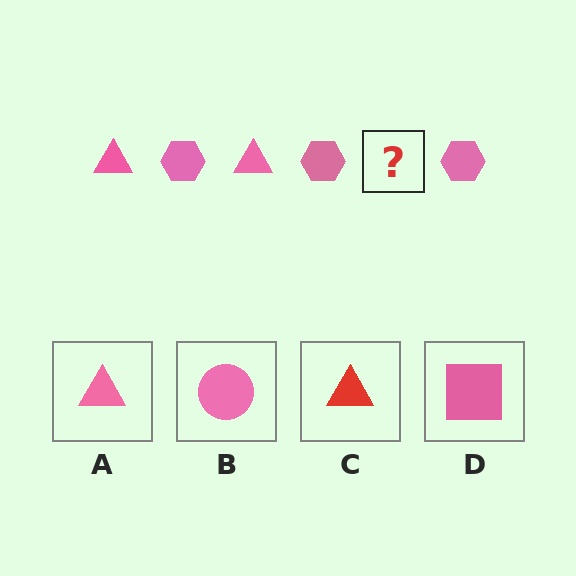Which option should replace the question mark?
Option A.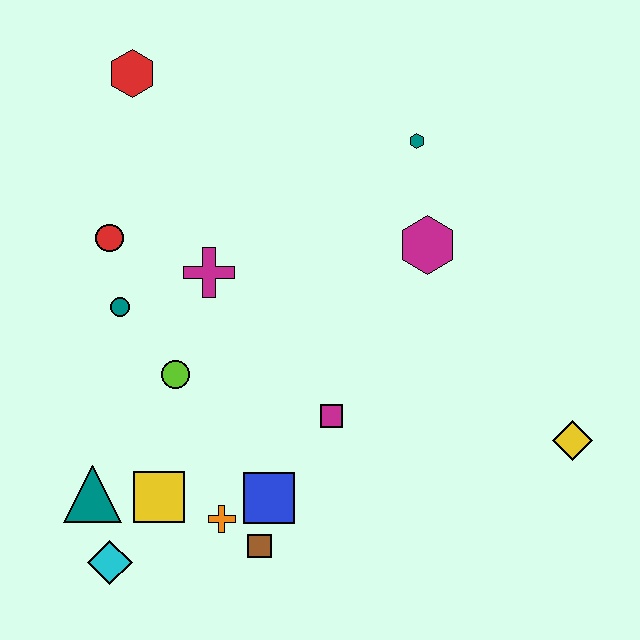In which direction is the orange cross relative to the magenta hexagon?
The orange cross is below the magenta hexagon.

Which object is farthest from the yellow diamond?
The red hexagon is farthest from the yellow diamond.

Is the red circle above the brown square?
Yes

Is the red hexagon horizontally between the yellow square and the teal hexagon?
No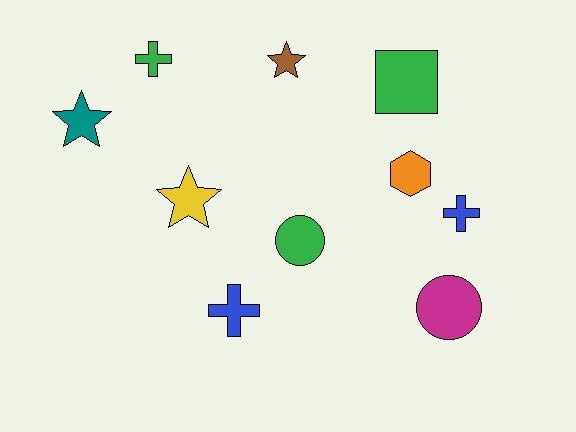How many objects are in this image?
There are 10 objects.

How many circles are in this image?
There are 2 circles.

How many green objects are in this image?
There are 3 green objects.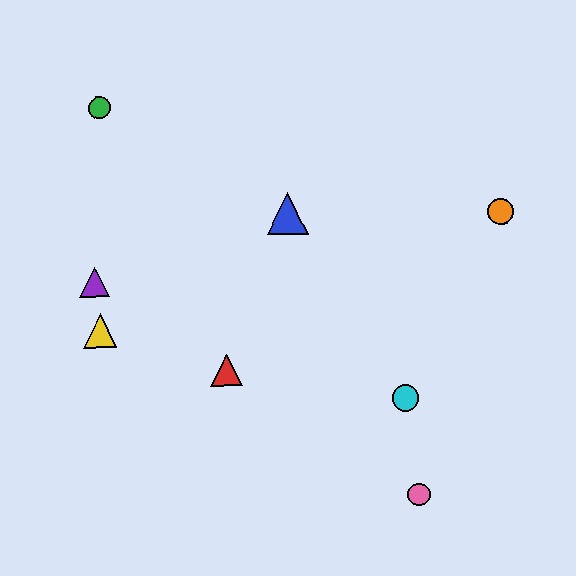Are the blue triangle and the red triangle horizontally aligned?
No, the blue triangle is at y≈214 and the red triangle is at y≈371.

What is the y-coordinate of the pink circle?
The pink circle is at y≈494.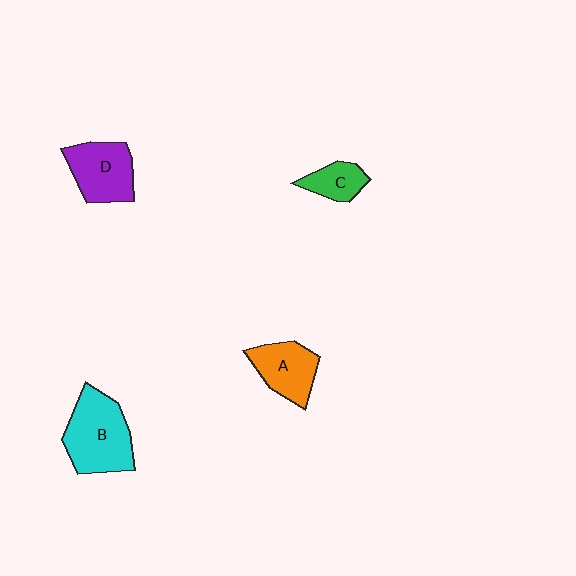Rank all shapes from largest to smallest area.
From largest to smallest: B (cyan), D (purple), A (orange), C (green).